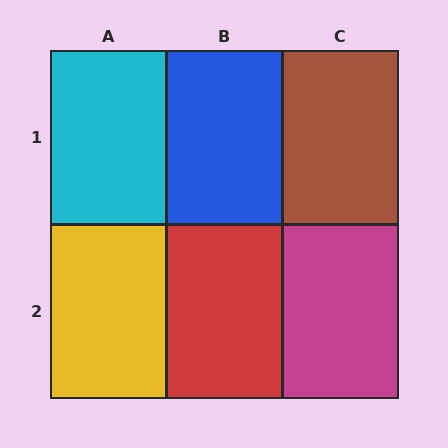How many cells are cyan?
1 cell is cyan.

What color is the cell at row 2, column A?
Yellow.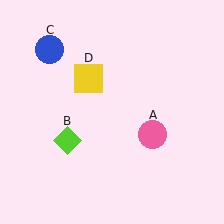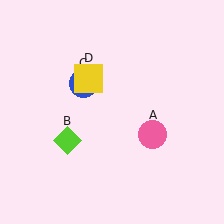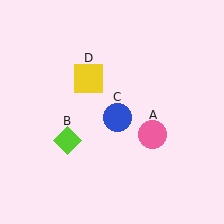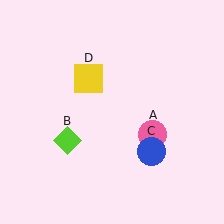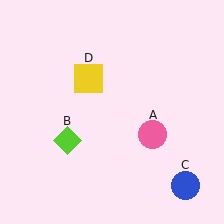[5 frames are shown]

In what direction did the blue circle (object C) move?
The blue circle (object C) moved down and to the right.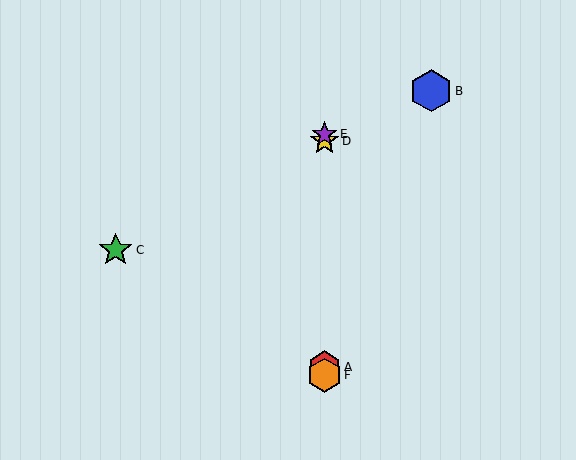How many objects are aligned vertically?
4 objects (A, D, E, F) are aligned vertically.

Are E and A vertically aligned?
Yes, both are at x≈324.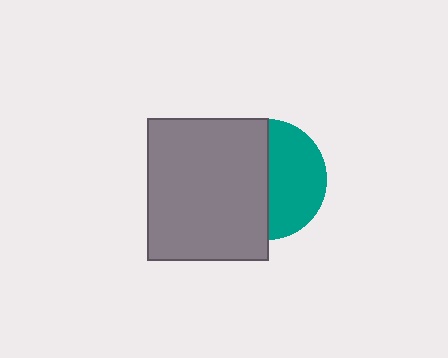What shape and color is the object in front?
The object in front is a gray rectangle.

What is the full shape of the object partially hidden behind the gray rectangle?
The partially hidden object is a teal circle.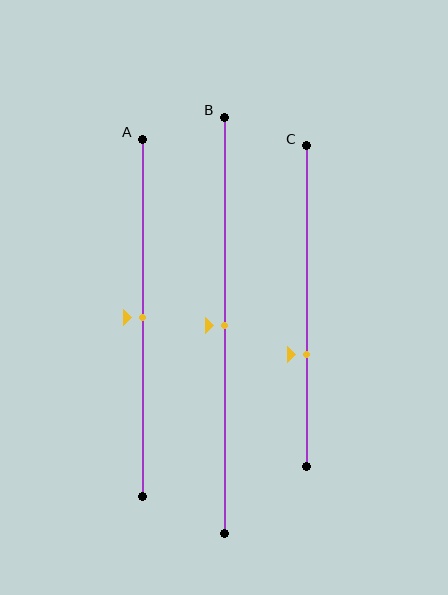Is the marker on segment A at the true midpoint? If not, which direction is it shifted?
Yes, the marker on segment A is at the true midpoint.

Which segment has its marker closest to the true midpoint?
Segment A has its marker closest to the true midpoint.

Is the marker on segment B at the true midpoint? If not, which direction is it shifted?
Yes, the marker on segment B is at the true midpoint.